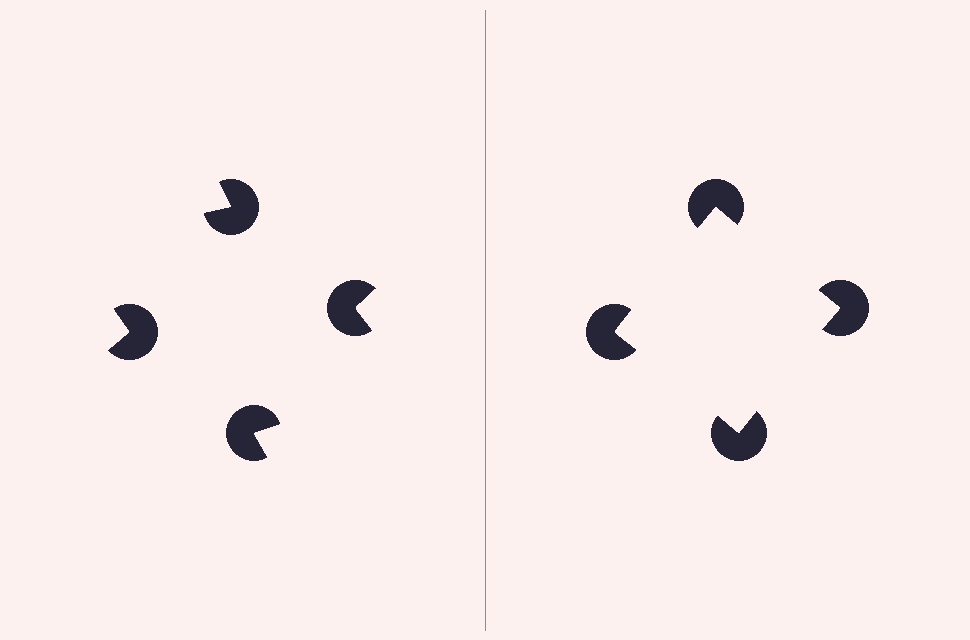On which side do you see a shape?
An illusory square appears on the right side. On the left side the wedge cuts are rotated, so no coherent shape forms.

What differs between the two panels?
The pac-man discs are positioned identically on both sides; only the wedge orientations differ. On the right they align to a square; on the left they are misaligned.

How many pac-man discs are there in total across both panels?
8 — 4 on each side.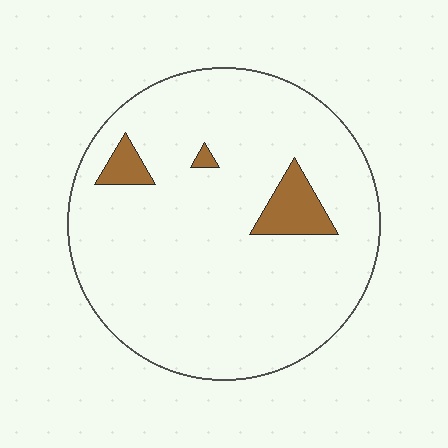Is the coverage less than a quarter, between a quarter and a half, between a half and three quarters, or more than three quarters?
Less than a quarter.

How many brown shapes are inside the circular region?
3.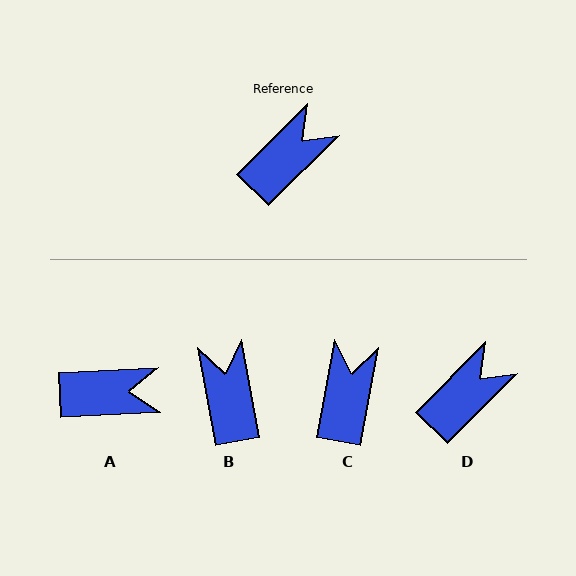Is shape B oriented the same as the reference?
No, it is off by about 55 degrees.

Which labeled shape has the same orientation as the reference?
D.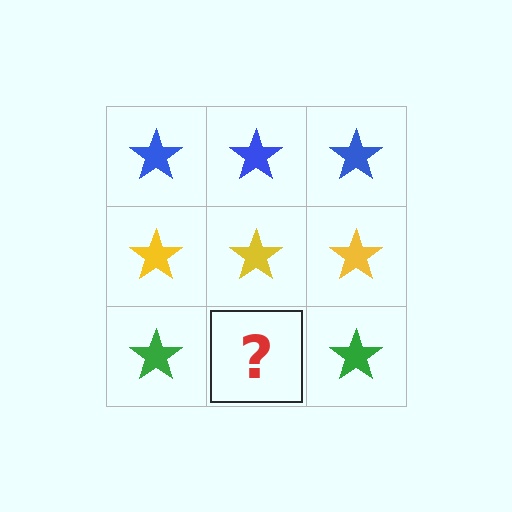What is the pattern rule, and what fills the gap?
The rule is that each row has a consistent color. The gap should be filled with a green star.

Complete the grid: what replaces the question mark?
The question mark should be replaced with a green star.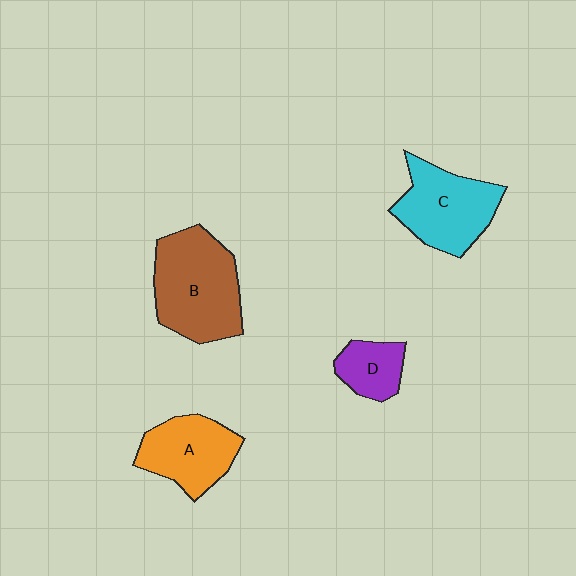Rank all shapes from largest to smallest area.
From largest to smallest: B (brown), C (cyan), A (orange), D (purple).